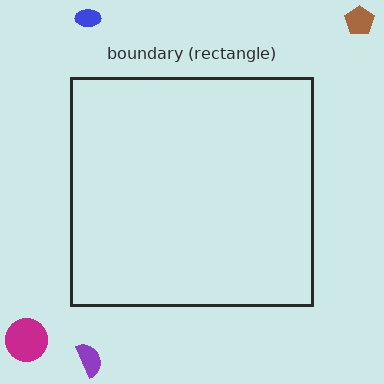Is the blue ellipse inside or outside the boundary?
Outside.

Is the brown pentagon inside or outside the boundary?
Outside.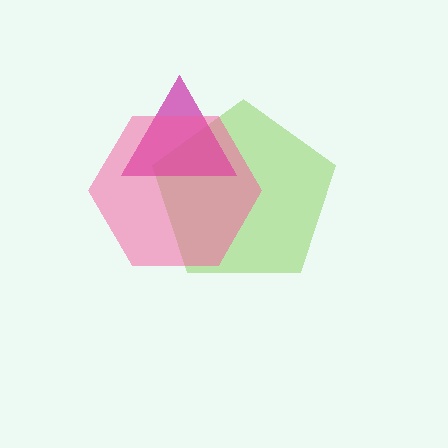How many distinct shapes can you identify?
There are 3 distinct shapes: a lime pentagon, a magenta triangle, a pink hexagon.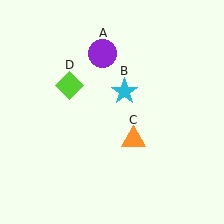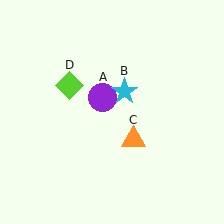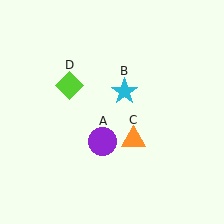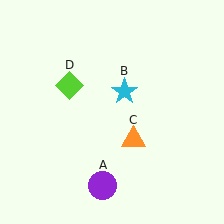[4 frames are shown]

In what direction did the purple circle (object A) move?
The purple circle (object A) moved down.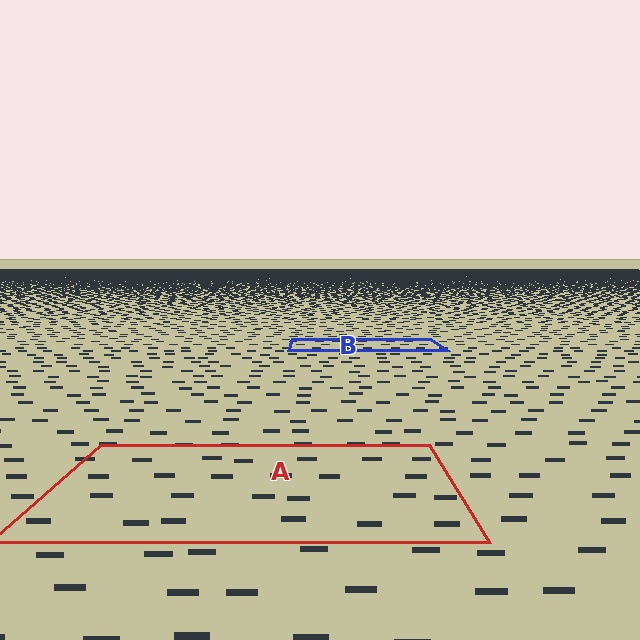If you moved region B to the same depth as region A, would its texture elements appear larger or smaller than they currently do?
They would appear larger. At a closer depth, the same texture elements are projected at a bigger on-screen size.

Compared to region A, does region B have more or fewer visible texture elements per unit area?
Region B has more texture elements per unit area — they are packed more densely because it is farther away.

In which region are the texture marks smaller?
The texture marks are smaller in region B, because it is farther away.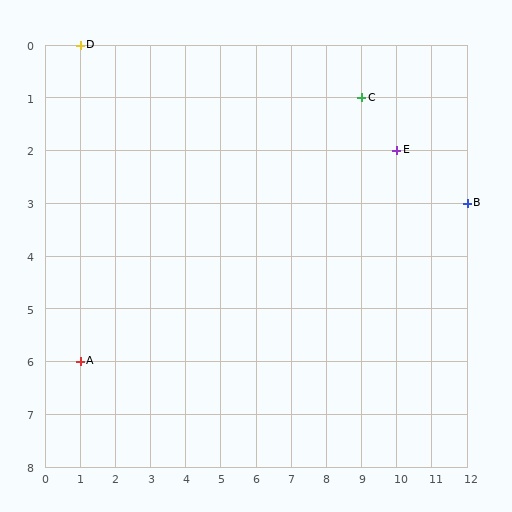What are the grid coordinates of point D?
Point D is at grid coordinates (1, 0).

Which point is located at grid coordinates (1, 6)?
Point A is at (1, 6).